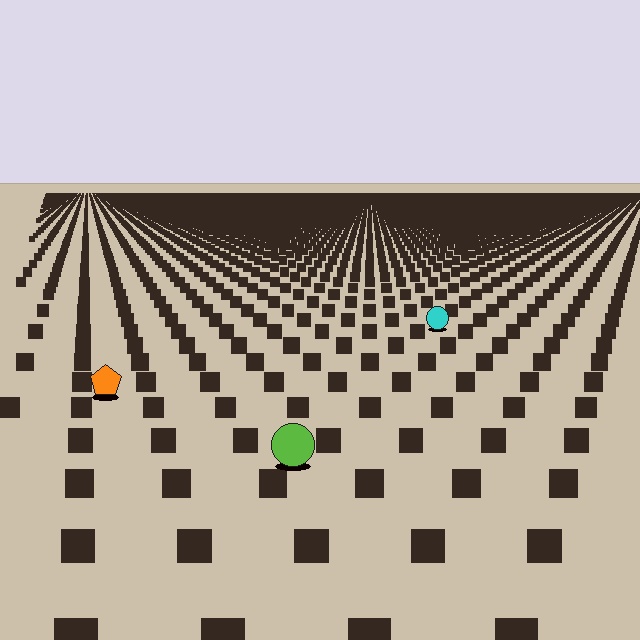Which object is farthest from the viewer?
The cyan circle is farthest from the viewer. It appears smaller and the ground texture around it is denser.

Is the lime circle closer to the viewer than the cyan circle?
Yes. The lime circle is closer — you can tell from the texture gradient: the ground texture is coarser near it.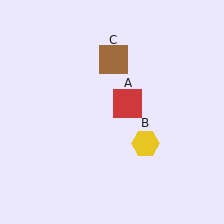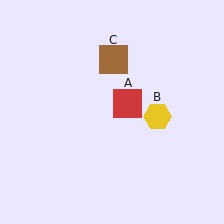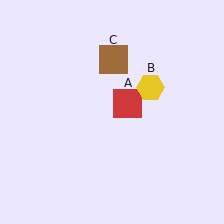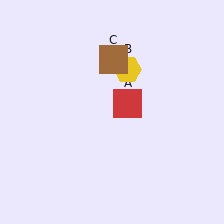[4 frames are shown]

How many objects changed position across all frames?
1 object changed position: yellow hexagon (object B).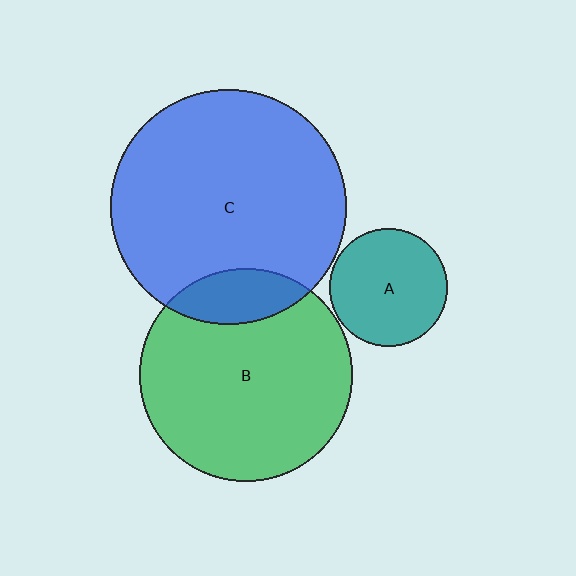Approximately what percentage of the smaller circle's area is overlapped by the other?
Approximately 15%.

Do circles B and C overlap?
Yes.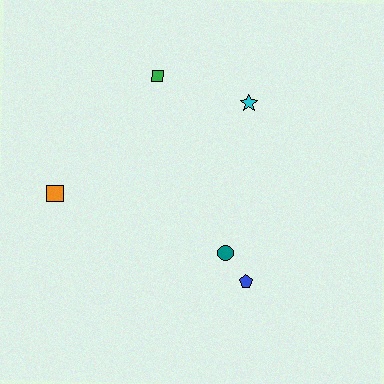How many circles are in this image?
There is 1 circle.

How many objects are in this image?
There are 5 objects.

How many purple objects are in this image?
There are no purple objects.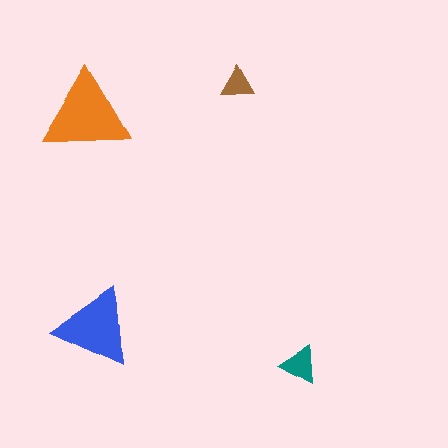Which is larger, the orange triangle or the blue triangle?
The orange one.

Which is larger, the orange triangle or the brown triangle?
The orange one.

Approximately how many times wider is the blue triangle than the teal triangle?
About 2 times wider.